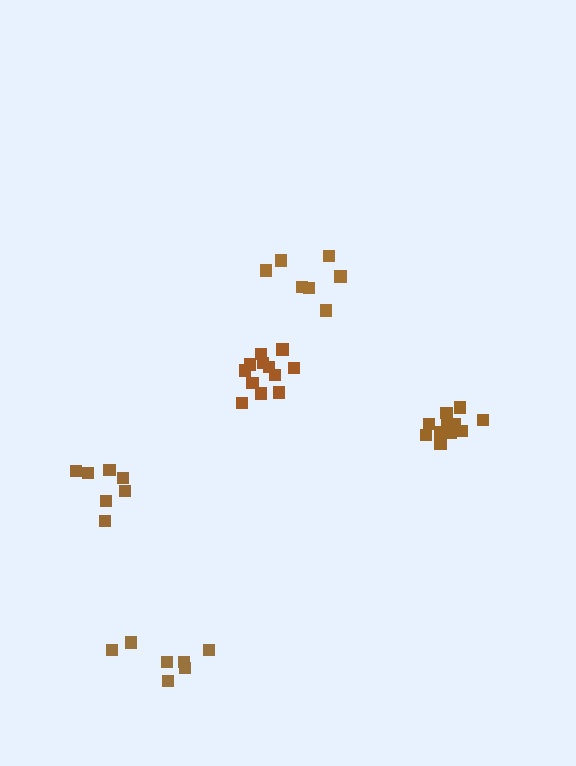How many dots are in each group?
Group 1: 7 dots, Group 2: 12 dots, Group 3: 7 dots, Group 4: 7 dots, Group 5: 12 dots (45 total).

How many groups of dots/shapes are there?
There are 5 groups.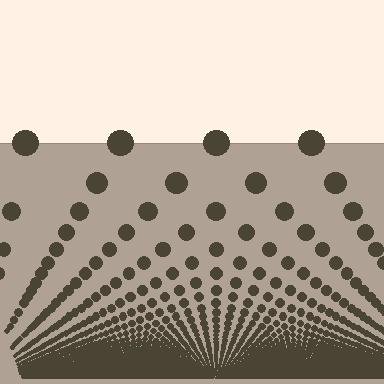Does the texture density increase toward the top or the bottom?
Density increases toward the bottom.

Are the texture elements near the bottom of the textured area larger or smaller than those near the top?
Smaller. The gradient is inverted — elements near the bottom are smaller and denser.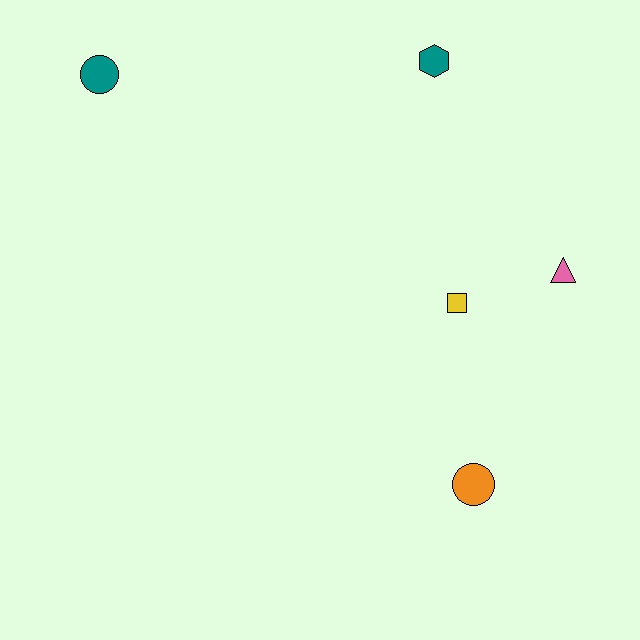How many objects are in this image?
There are 5 objects.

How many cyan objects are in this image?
There are no cyan objects.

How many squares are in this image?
There is 1 square.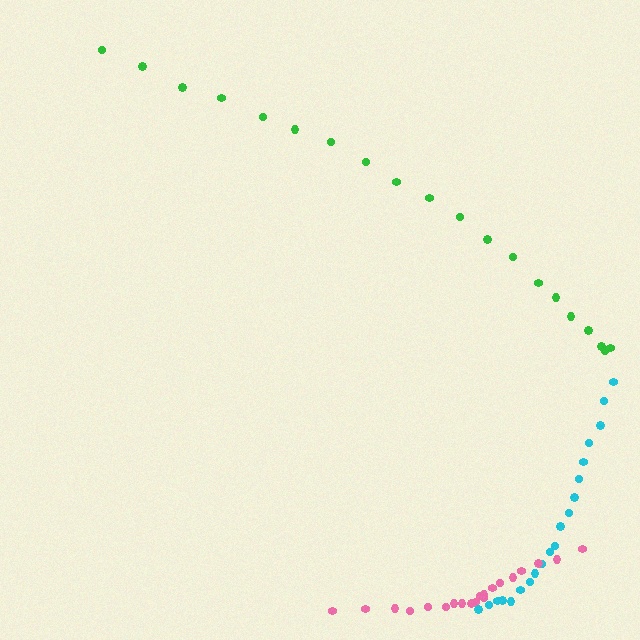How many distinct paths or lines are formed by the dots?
There are 3 distinct paths.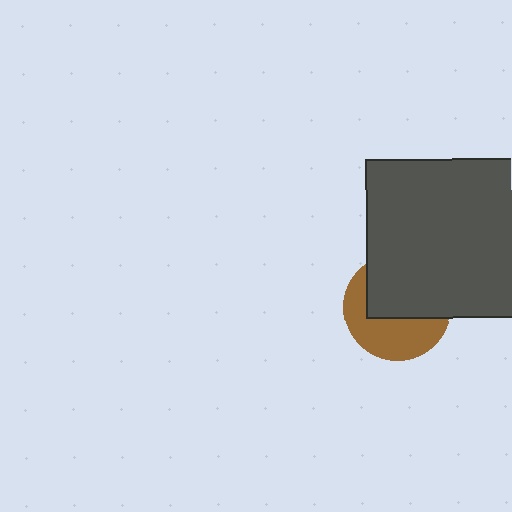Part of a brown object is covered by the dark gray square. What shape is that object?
It is a circle.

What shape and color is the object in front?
The object in front is a dark gray square.